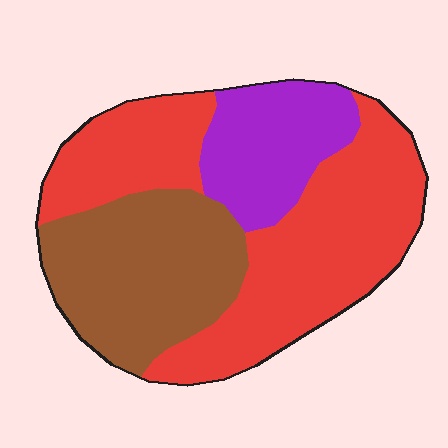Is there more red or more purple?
Red.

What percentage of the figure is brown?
Brown covers 30% of the figure.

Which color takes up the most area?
Red, at roughly 50%.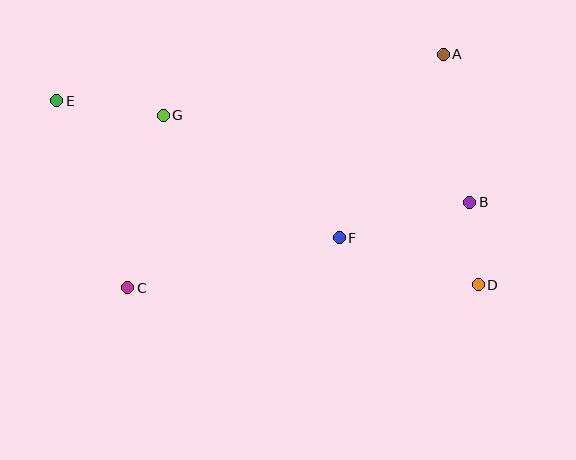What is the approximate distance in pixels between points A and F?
The distance between A and F is approximately 211 pixels.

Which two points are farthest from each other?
Points D and E are farthest from each other.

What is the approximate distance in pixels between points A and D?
The distance between A and D is approximately 233 pixels.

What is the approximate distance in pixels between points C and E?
The distance between C and E is approximately 200 pixels.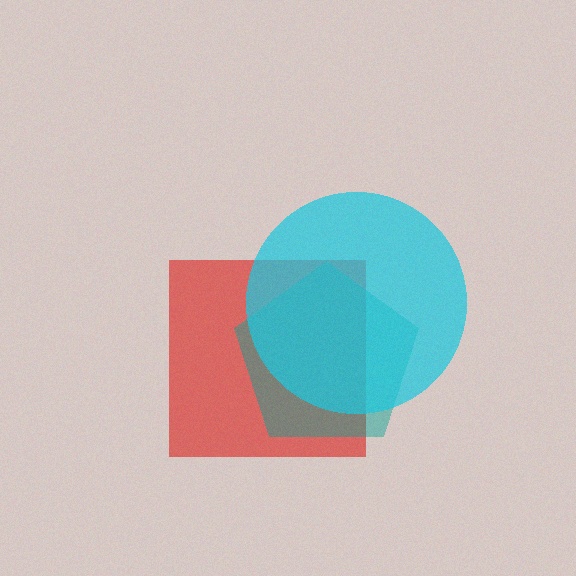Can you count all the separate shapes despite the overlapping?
Yes, there are 3 separate shapes.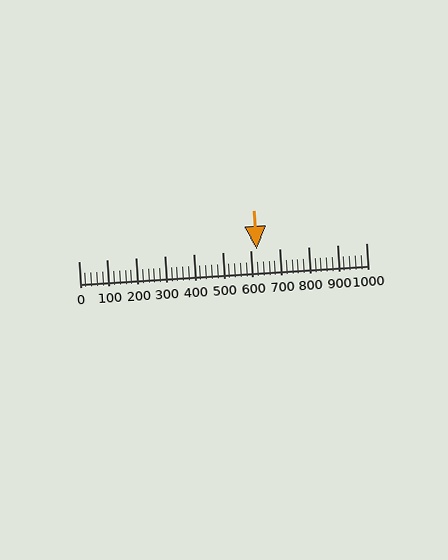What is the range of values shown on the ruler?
The ruler shows values from 0 to 1000.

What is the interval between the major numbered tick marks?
The major tick marks are spaced 100 units apart.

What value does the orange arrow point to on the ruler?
The orange arrow points to approximately 622.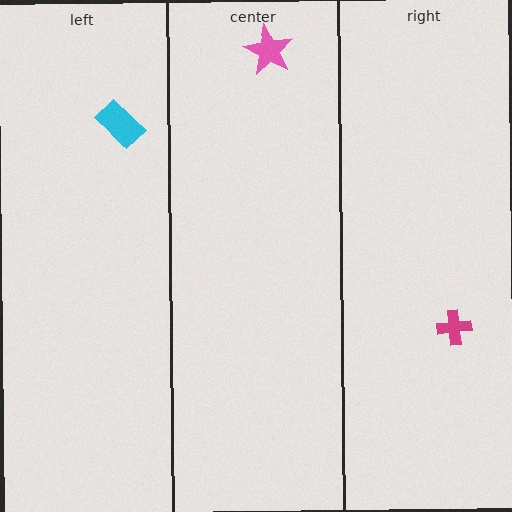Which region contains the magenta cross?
The right region.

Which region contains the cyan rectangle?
The left region.